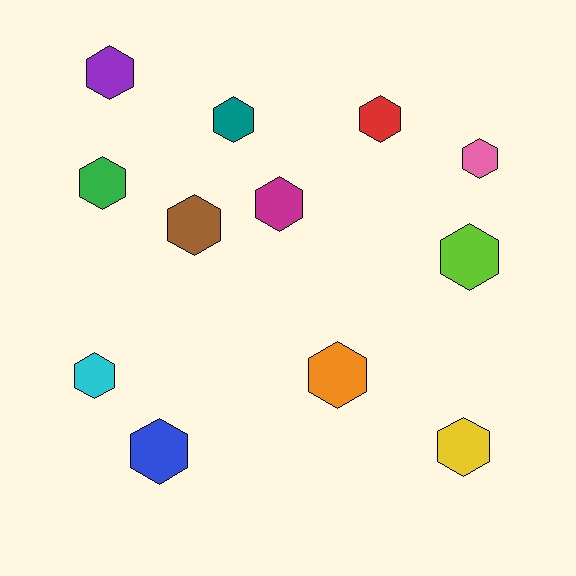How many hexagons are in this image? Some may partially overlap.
There are 12 hexagons.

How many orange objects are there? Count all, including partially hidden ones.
There is 1 orange object.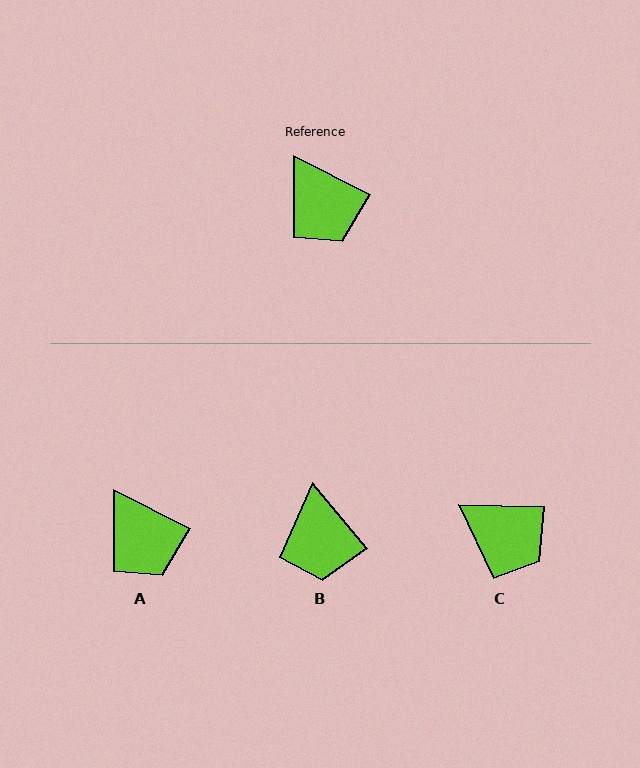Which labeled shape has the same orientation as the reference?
A.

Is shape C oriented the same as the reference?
No, it is off by about 26 degrees.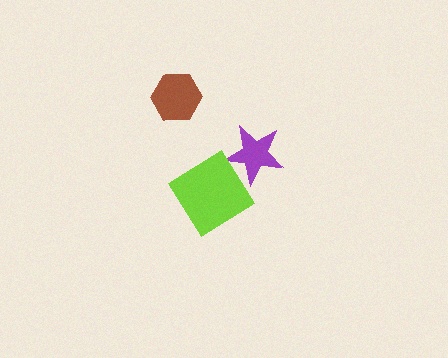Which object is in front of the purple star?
The lime diamond is in front of the purple star.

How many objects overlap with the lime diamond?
1 object overlaps with the lime diamond.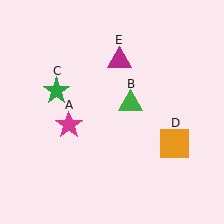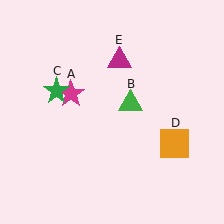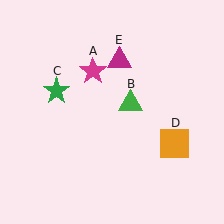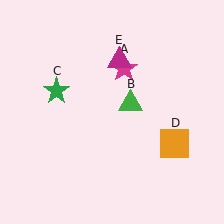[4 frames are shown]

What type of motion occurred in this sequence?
The magenta star (object A) rotated clockwise around the center of the scene.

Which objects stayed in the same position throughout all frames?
Green triangle (object B) and green star (object C) and orange square (object D) and magenta triangle (object E) remained stationary.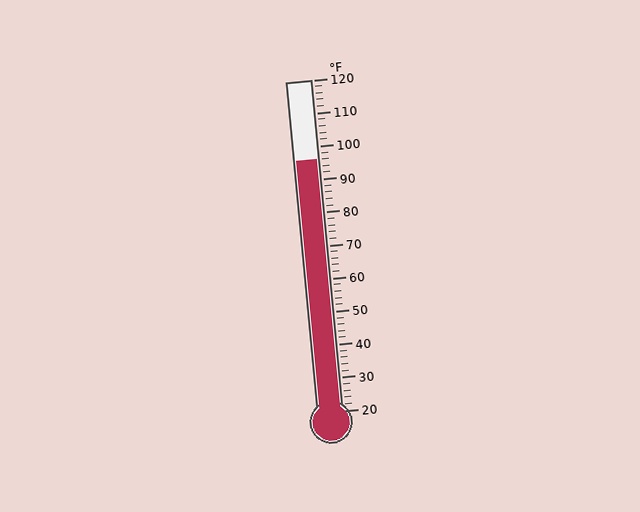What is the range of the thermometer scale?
The thermometer scale ranges from 20°F to 120°F.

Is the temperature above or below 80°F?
The temperature is above 80°F.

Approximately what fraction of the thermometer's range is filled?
The thermometer is filled to approximately 75% of its range.